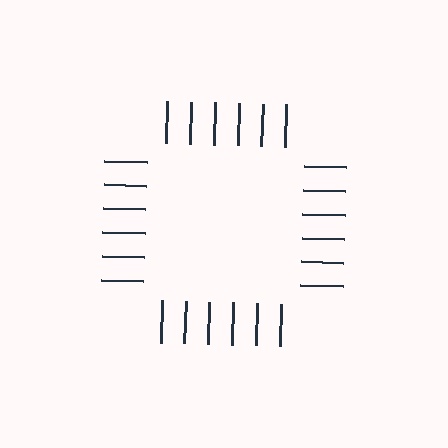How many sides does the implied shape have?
4 sides — the line-ends trace a square.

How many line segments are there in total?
24 — 6 along each of the 4 edges.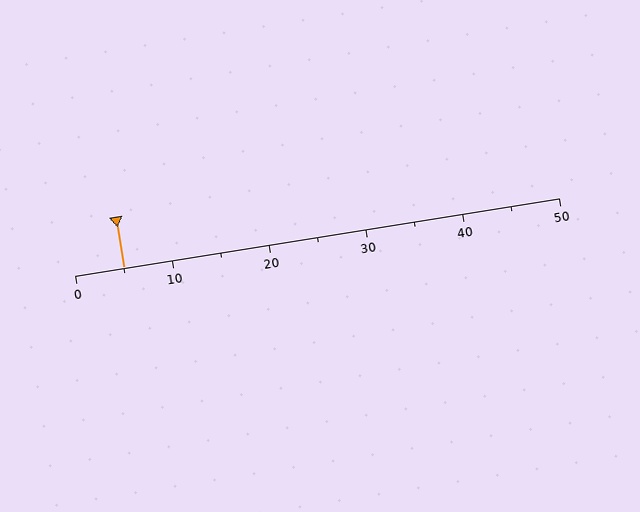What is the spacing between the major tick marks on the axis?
The major ticks are spaced 10 apart.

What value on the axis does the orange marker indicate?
The marker indicates approximately 5.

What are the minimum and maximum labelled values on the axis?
The axis runs from 0 to 50.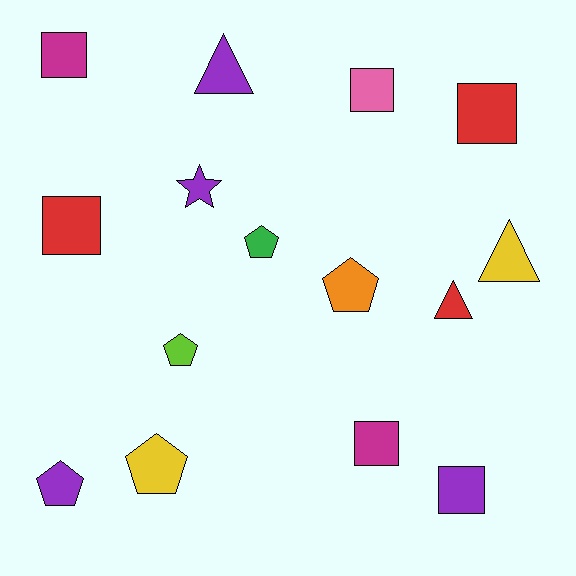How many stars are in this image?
There is 1 star.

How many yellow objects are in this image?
There are 2 yellow objects.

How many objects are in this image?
There are 15 objects.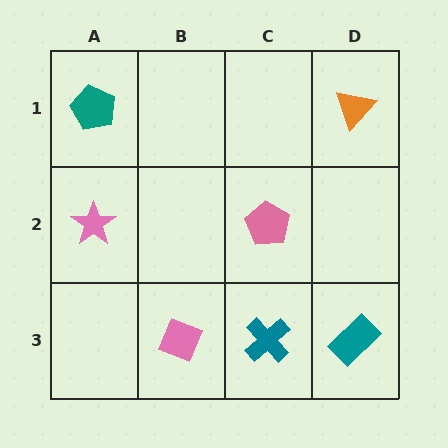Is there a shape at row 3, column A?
No, that cell is empty.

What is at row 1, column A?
A teal pentagon.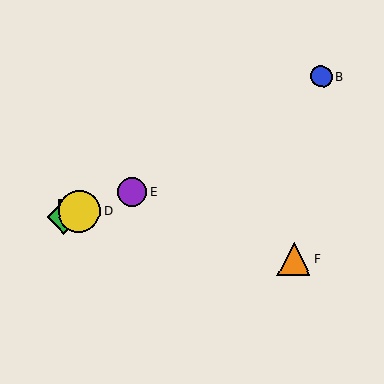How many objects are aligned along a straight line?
4 objects (A, C, D, E) are aligned along a straight line.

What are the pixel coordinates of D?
Object D is at (79, 211).